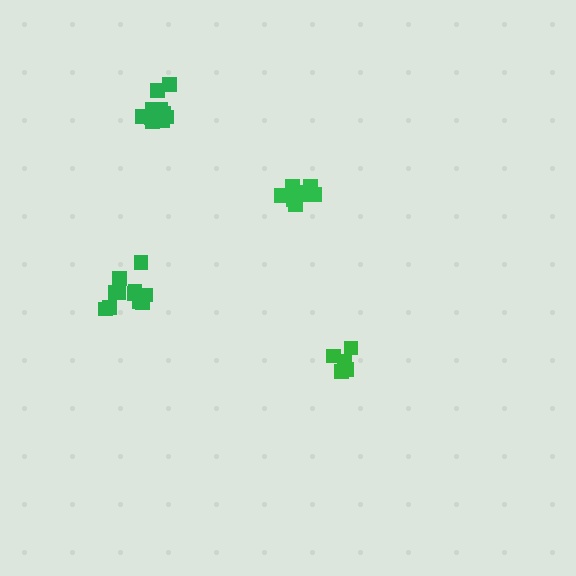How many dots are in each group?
Group 1: 11 dots, Group 2: 11 dots, Group 3: 5 dots, Group 4: 8 dots (35 total).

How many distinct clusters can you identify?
There are 4 distinct clusters.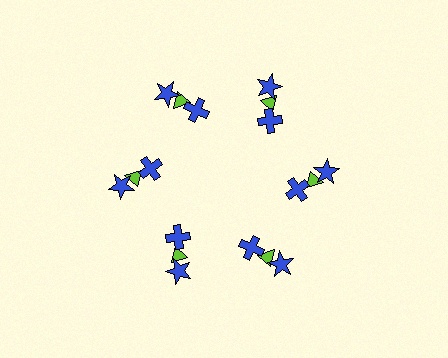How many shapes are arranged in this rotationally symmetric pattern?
There are 18 shapes, arranged in 6 groups of 3.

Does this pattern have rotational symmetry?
Yes, this pattern has 6-fold rotational symmetry. It looks the same after rotating 60 degrees around the center.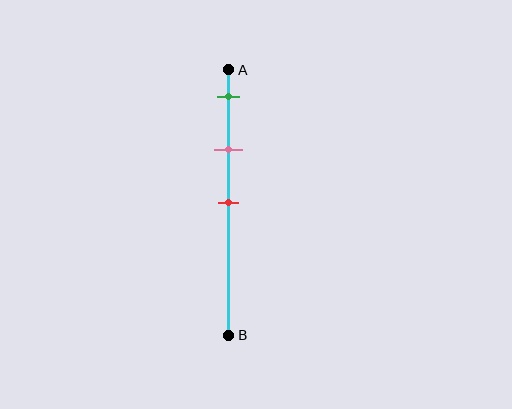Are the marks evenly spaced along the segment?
Yes, the marks are approximately evenly spaced.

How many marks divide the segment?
There are 3 marks dividing the segment.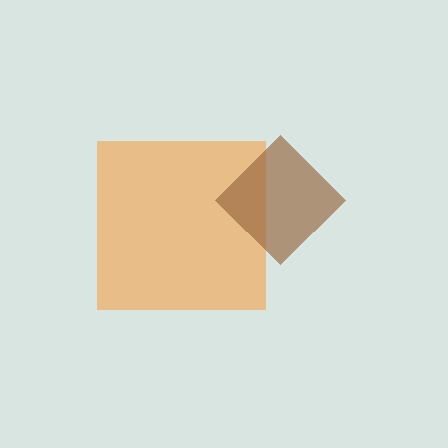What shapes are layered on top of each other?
The layered shapes are: an orange square, a brown diamond.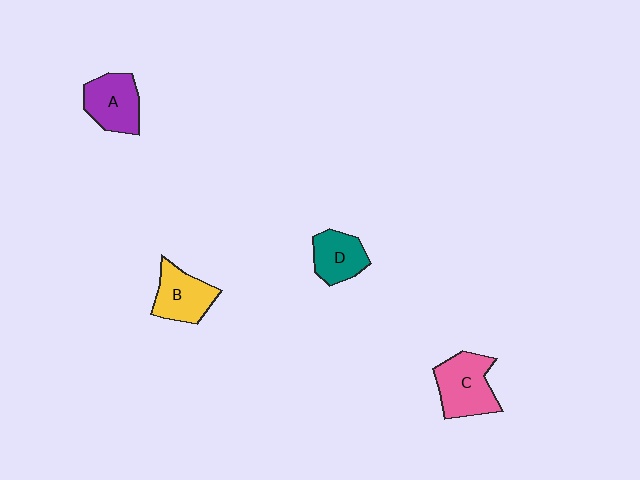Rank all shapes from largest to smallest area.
From largest to smallest: C (pink), A (purple), B (yellow), D (teal).